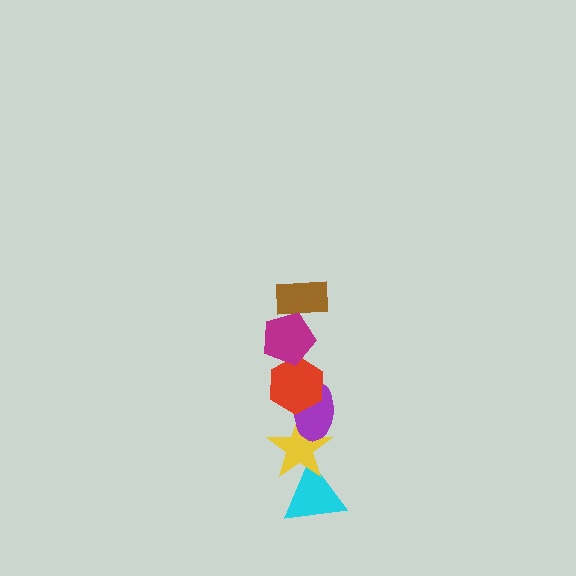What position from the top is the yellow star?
The yellow star is 5th from the top.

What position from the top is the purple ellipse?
The purple ellipse is 4th from the top.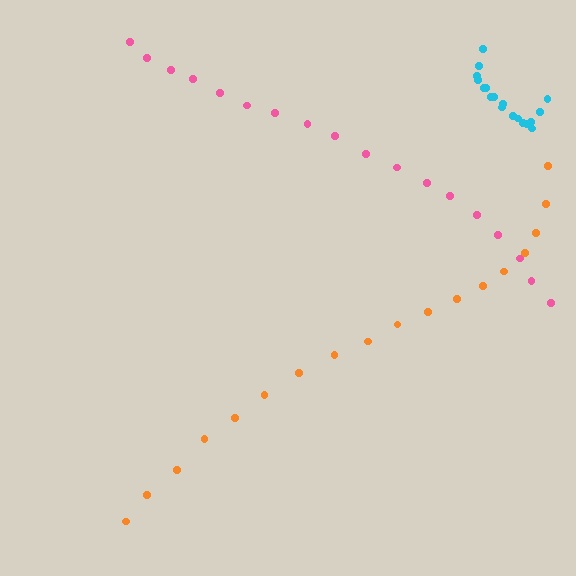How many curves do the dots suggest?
There are 3 distinct paths.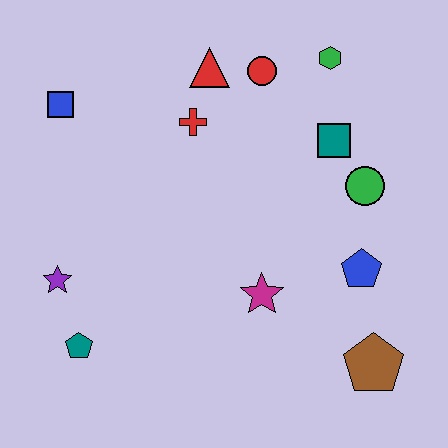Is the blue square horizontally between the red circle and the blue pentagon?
No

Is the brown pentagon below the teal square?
Yes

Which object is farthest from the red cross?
The brown pentagon is farthest from the red cross.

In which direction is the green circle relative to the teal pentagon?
The green circle is to the right of the teal pentagon.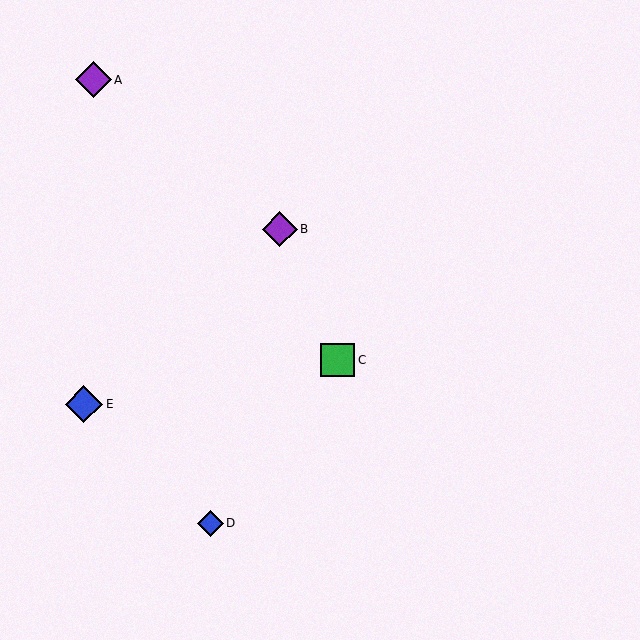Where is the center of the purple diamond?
The center of the purple diamond is at (93, 80).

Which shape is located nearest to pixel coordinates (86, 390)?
The blue diamond (labeled E) at (84, 404) is nearest to that location.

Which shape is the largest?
The blue diamond (labeled E) is the largest.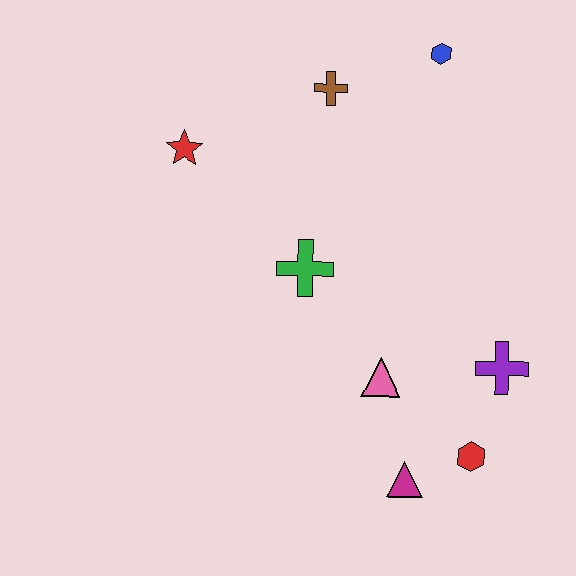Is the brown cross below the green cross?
No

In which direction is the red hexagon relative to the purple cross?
The red hexagon is below the purple cross.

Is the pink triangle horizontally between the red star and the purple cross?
Yes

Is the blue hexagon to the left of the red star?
No